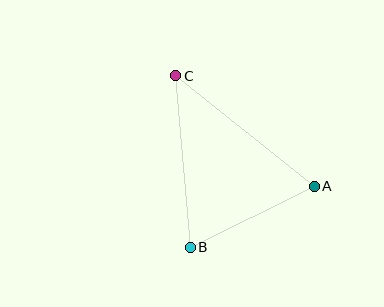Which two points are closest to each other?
Points A and B are closest to each other.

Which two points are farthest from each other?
Points A and C are farthest from each other.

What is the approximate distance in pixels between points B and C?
The distance between B and C is approximately 172 pixels.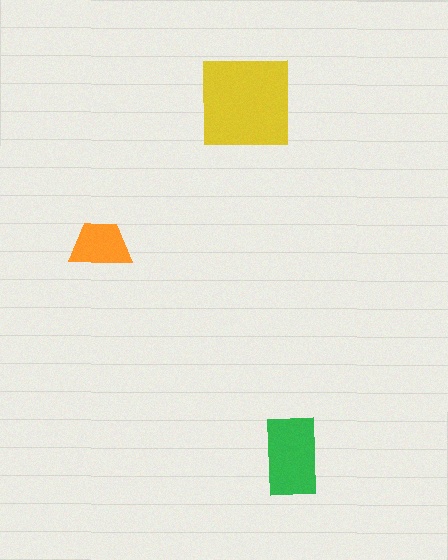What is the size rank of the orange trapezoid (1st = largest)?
3rd.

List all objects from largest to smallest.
The yellow square, the green rectangle, the orange trapezoid.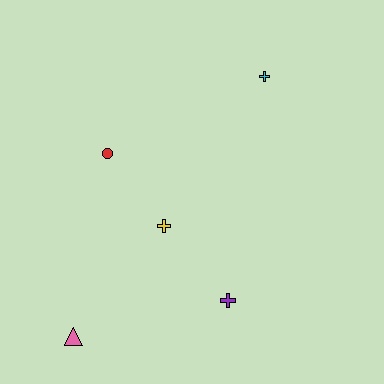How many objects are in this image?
There are 5 objects.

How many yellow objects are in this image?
There is 1 yellow object.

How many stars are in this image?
There are no stars.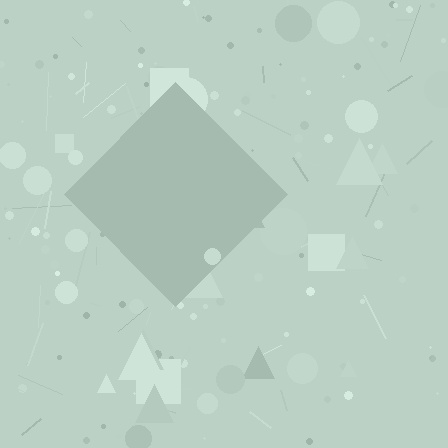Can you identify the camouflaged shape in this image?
The camouflaged shape is a diamond.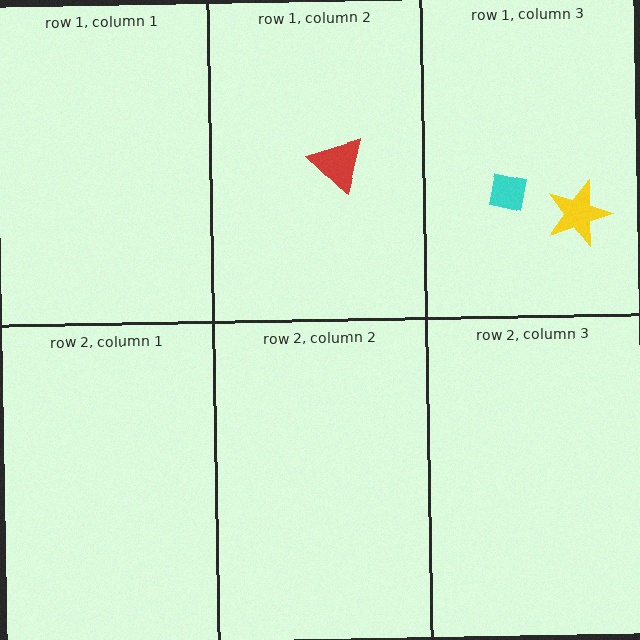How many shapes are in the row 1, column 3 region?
2.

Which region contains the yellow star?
The row 1, column 3 region.